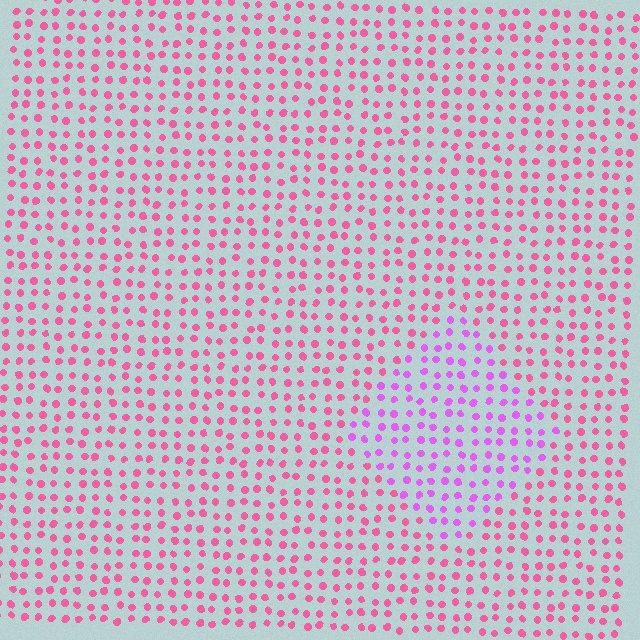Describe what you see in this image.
The image is filled with small pink elements in a uniform arrangement. A diamond-shaped region is visible where the elements are tinted to a slightly different hue, forming a subtle color boundary.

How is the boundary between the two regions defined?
The boundary is defined purely by a slight shift in hue (about 38 degrees). Spacing, size, and orientation are identical on both sides.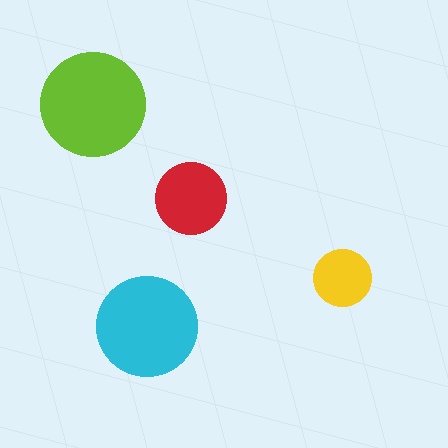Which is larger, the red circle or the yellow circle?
The red one.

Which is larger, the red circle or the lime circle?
The lime one.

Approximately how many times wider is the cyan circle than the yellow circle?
About 1.5 times wider.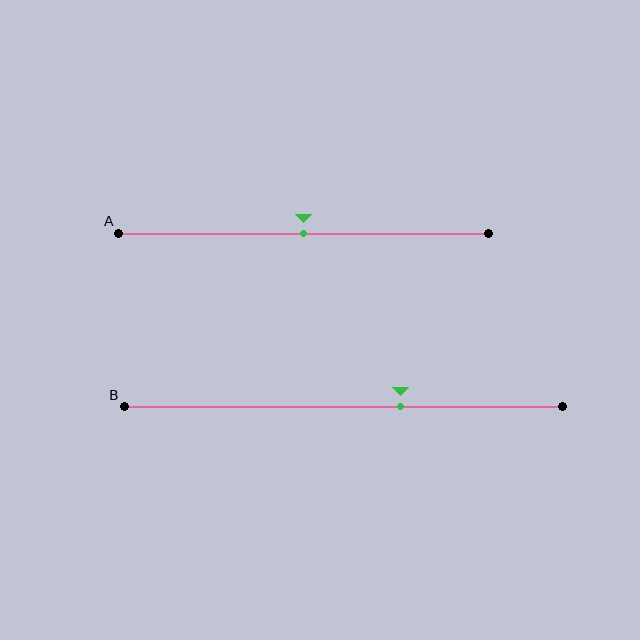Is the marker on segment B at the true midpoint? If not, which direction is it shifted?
No, the marker on segment B is shifted to the right by about 13% of the segment length.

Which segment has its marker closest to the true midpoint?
Segment A has its marker closest to the true midpoint.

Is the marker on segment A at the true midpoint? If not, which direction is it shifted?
Yes, the marker on segment A is at the true midpoint.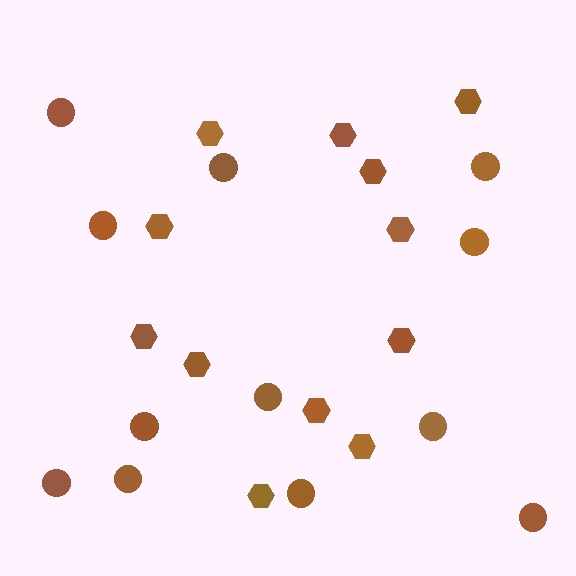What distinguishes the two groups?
There are 2 groups: one group of hexagons (12) and one group of circles (12).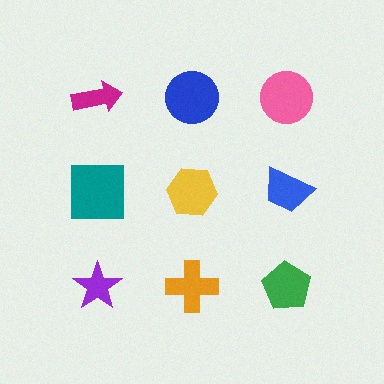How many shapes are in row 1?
3 shapes.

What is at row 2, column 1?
A teal square.